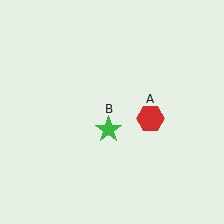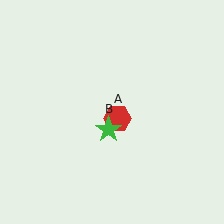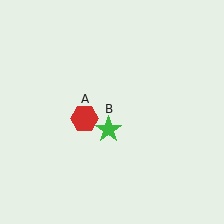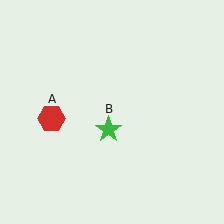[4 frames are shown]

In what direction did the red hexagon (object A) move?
The red hexagon (object A) moved left.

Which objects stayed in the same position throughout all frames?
Green star (object B) remained stationary.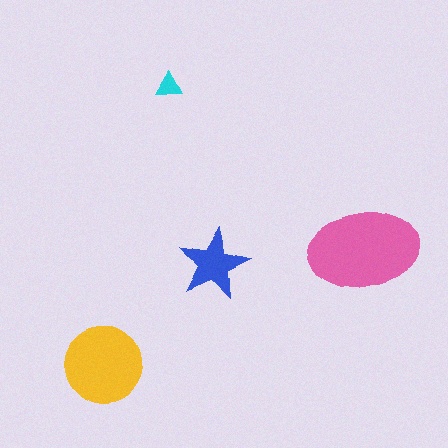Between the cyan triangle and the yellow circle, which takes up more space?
The yellow circle.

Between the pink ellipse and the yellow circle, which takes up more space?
The pink ellipse.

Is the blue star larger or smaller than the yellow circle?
Smaller.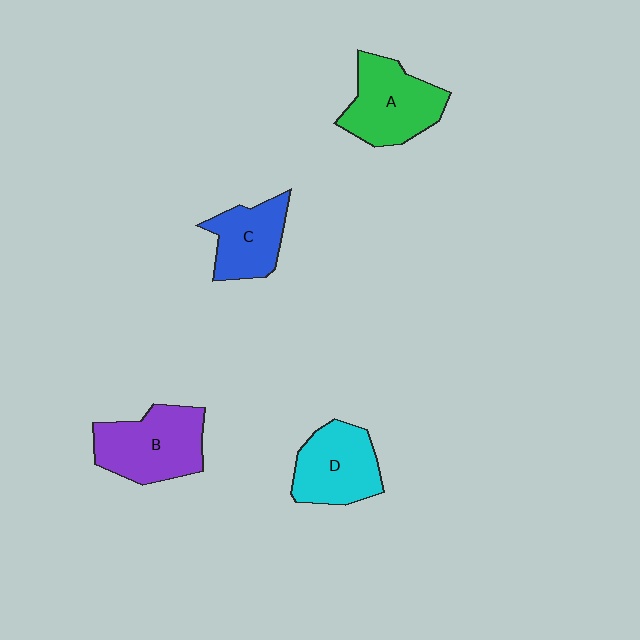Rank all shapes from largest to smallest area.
From largest to smallest: B (purple), A (green), D (cyan), C (blue).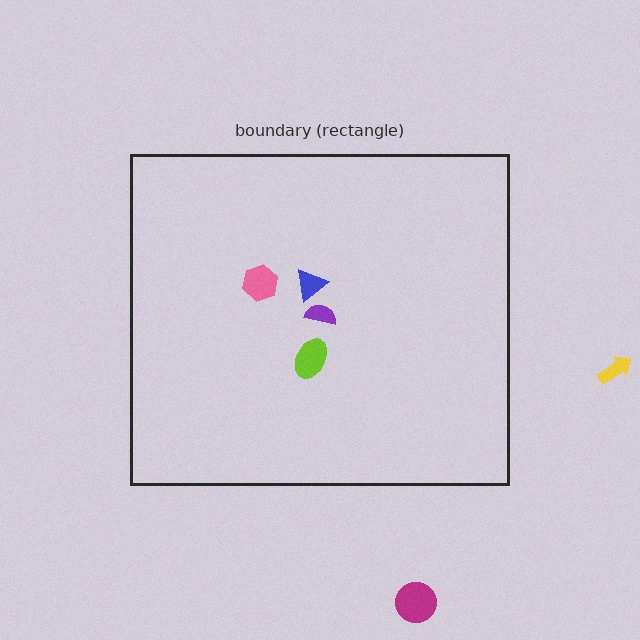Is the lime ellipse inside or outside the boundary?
Inside.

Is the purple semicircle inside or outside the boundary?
Inside.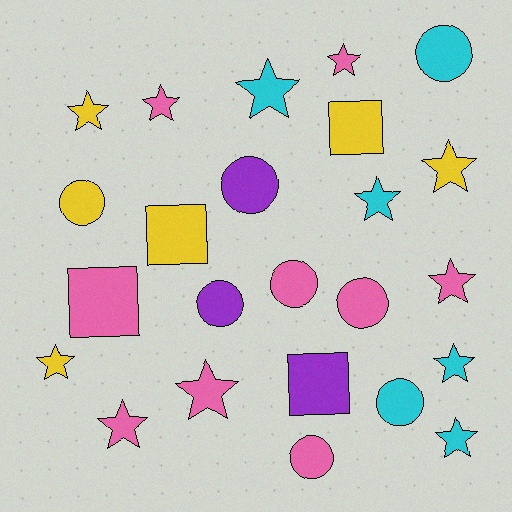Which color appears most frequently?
Pink, with 9 objects.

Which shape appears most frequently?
Star, with 12 objects.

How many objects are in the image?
There are 24 objects.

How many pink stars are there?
There are 5 pink stars.